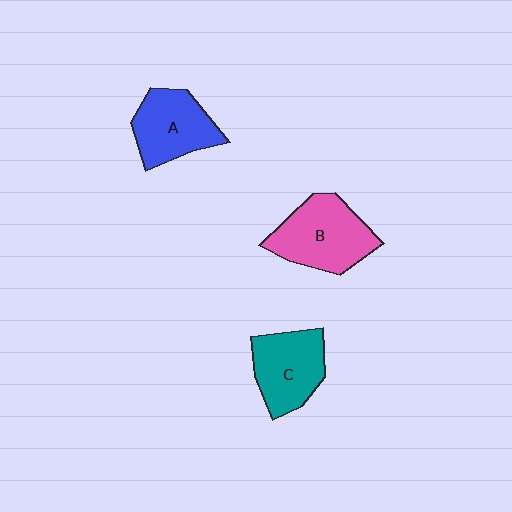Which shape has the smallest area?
Shape A (blue).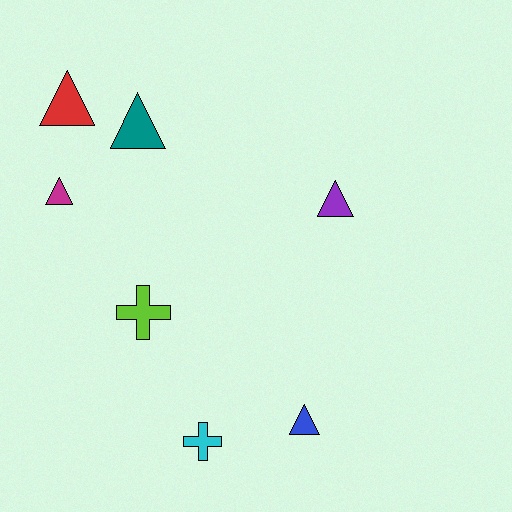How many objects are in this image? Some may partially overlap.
There are 7 objects.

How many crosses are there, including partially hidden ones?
There are 2 crosses.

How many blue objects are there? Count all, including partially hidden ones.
There is 1 blue object.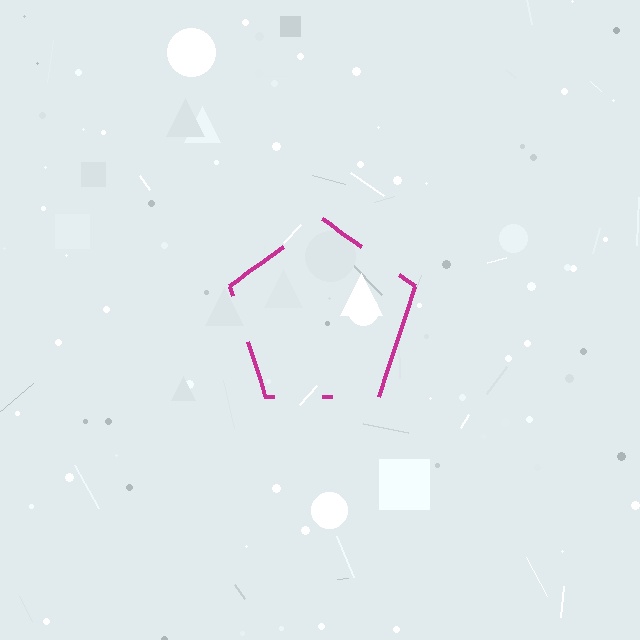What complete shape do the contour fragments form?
The contour fragments form a pentagon.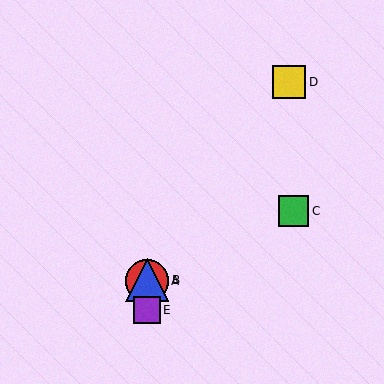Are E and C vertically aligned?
No, E is at x≈147 and C is at x≈293.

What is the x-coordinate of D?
Object D is at x≈289.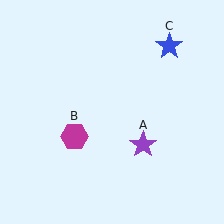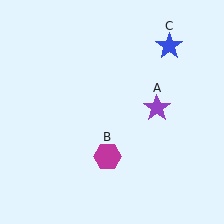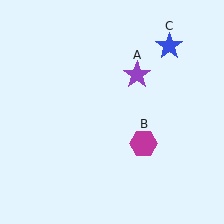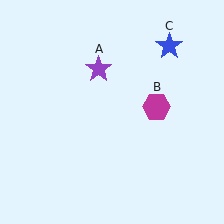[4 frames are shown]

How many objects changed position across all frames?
2 objects changed position: purple star (object A), magenta hexagon (object B).